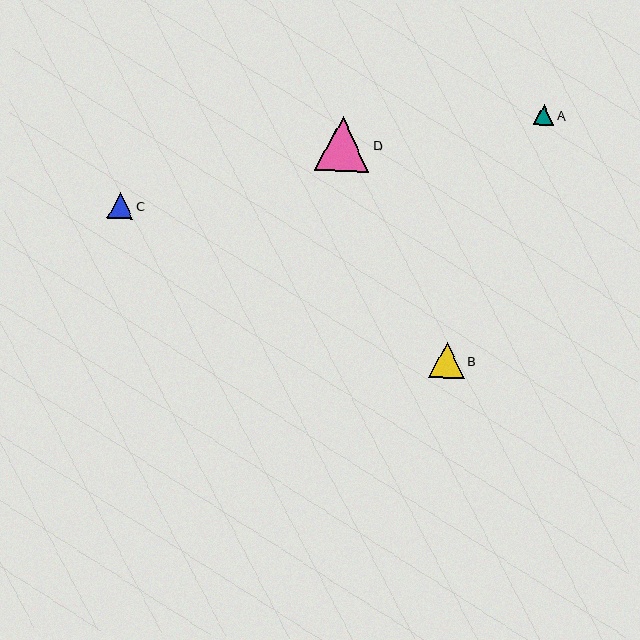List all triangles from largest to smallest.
From largest to smallest: D, B, C, A.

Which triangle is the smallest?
Triangle A is the smallest with a size of approximately 21 pixels.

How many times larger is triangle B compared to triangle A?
Triangle B is approximately 1.7 times the size of triangle A.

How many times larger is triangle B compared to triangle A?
Triangle B is approximately 1.7 times the size of triangle A.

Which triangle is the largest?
Triangle D is the largest with a size of approximately 54 pixels.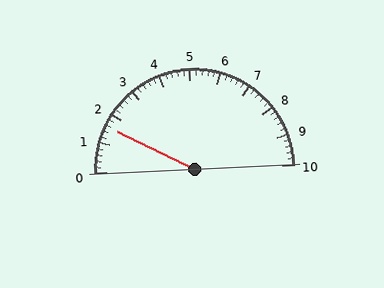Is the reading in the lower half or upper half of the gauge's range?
The reading is in the lower half of the range (0 to 10).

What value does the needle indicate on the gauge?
The needle indicates approximately 1.6.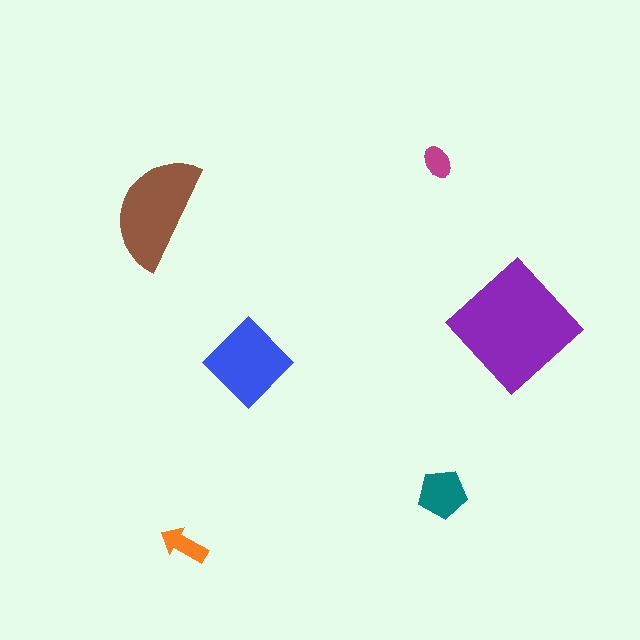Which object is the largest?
The purple diamond.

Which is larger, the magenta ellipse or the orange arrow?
The orange arrow.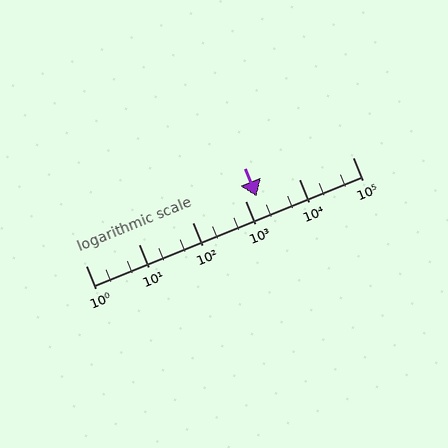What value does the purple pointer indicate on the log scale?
The pointer indicates approximately 1600.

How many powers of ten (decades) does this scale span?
The scale spans 5 decades, from 1 to 100000.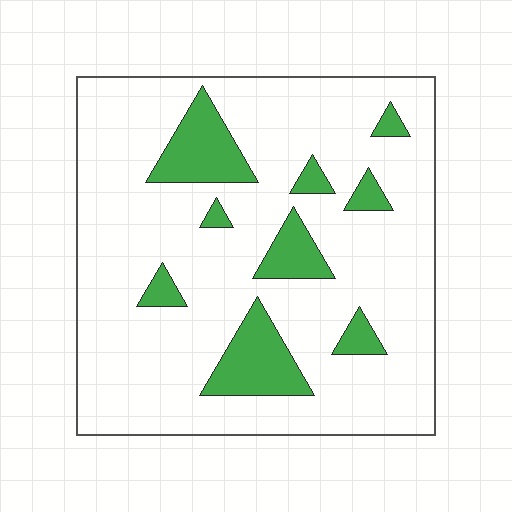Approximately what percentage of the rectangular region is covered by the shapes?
Approximately 15%.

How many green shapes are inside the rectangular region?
9.